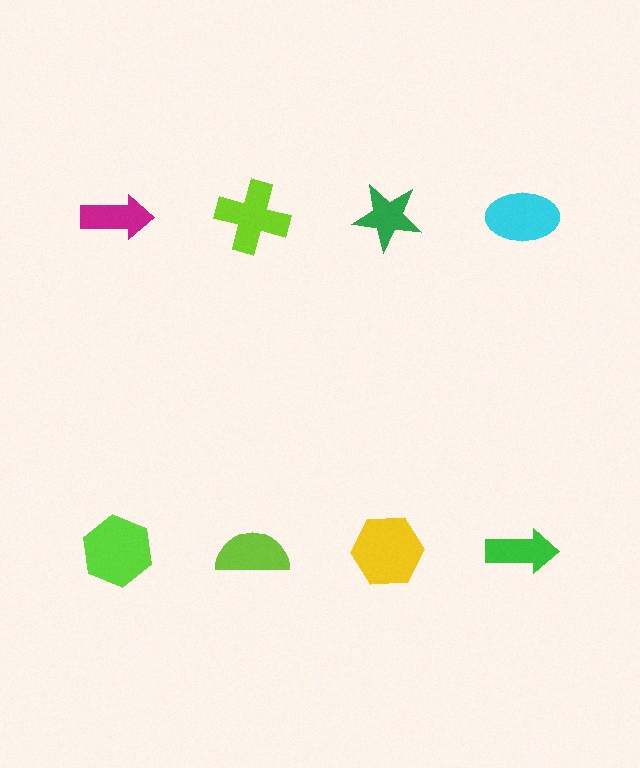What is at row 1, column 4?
A cyan ellipse.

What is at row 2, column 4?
A green arrow.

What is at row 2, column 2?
A lime semicircle.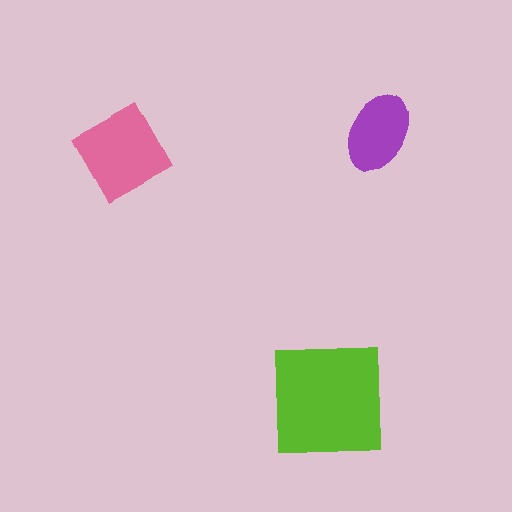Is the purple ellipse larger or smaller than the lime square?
Smaller.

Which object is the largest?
The lime square.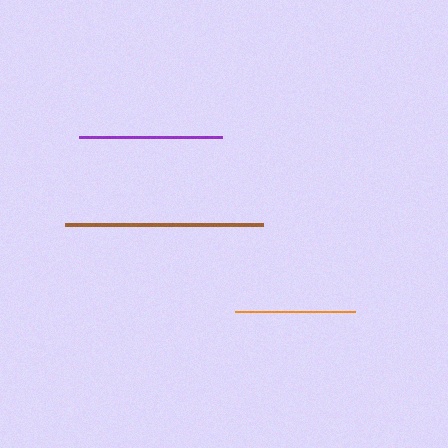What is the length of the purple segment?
The purple segment is approximately 143 pixels long.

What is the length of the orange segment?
The orange segment is approximately 121 pixels long.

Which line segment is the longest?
The brown line is the longest at approximately 198 pixels.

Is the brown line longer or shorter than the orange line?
The brown line is longer than the orange line.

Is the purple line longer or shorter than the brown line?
The brown line is longer than the purple line.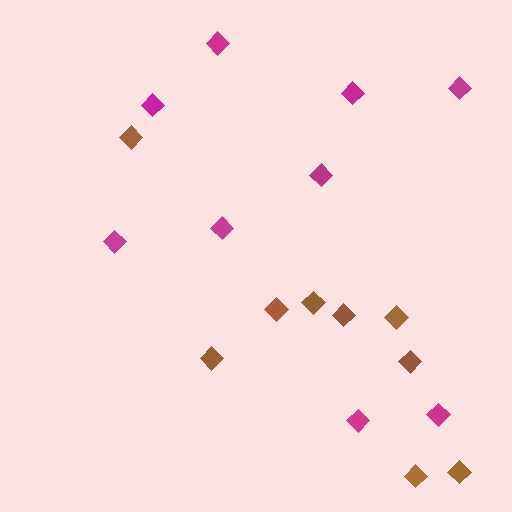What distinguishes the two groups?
There are 2 groups: one group of magenta diamonds (9) and one group of brown diamonds (9).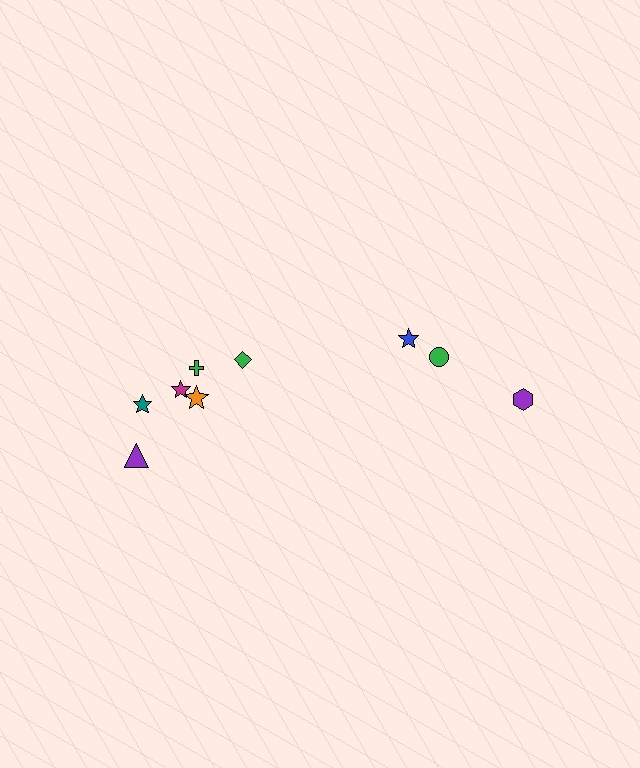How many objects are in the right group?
There are 3 objects.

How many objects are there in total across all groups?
There are 9 objects.